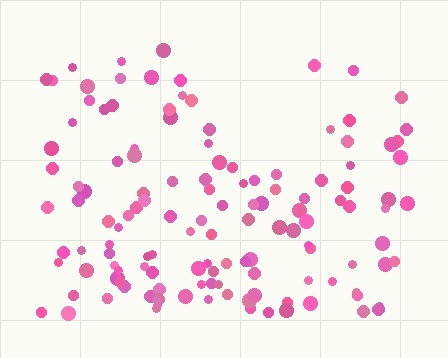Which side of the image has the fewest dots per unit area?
The top.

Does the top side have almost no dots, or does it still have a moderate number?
Still a moderate number, just noticeably fewer than the bottom.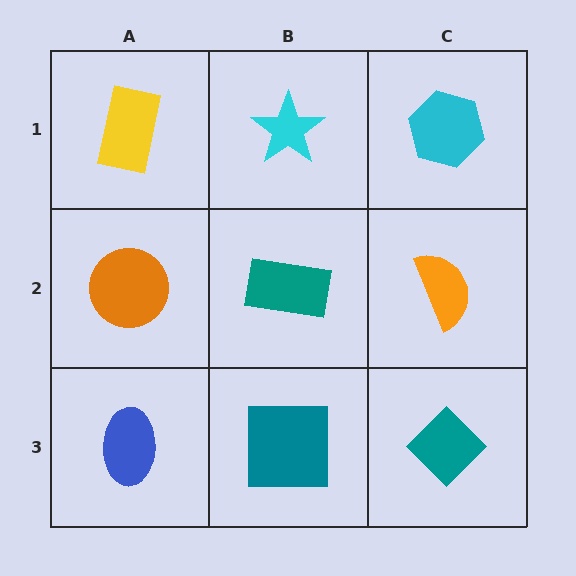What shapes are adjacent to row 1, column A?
An orange circle (row 2, column A), a cyan star (row 1, column B).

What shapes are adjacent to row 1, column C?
An orange semicircle (row 2, column C), a cyan star (row 1, column B).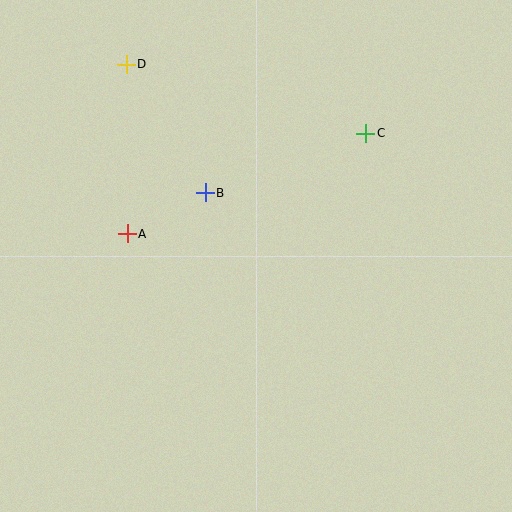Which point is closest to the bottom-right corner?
Point C is closest to the bottom-right corner.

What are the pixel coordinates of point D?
Point D is at (126, 65).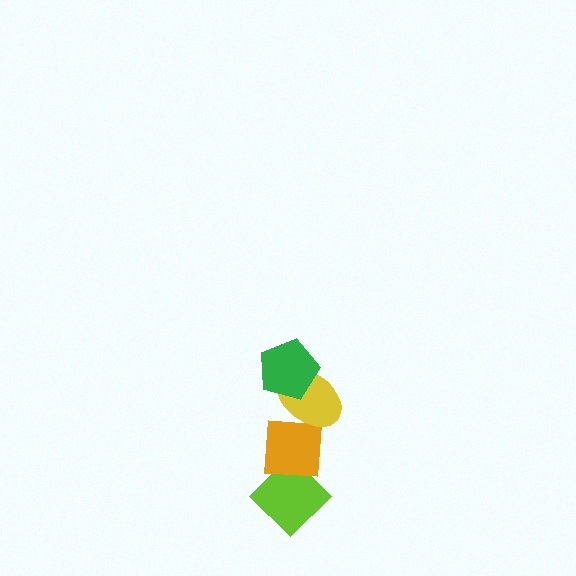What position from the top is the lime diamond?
The lime diamond is 4th from the top.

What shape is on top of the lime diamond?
The orange square is on top of the lime diamond.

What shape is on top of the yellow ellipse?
The green pentagon is on top of the yellow ellipse.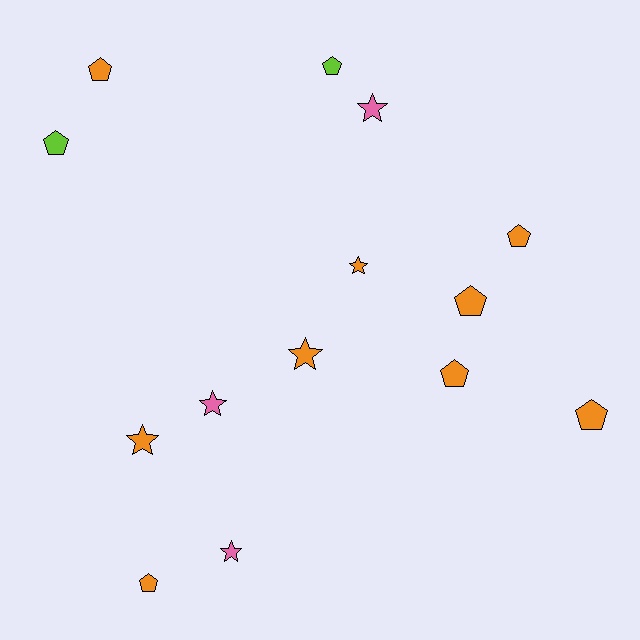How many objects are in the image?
There are 14 objects.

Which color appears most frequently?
Orange, with 9 objects.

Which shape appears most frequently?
Pentagon, with 8 objects.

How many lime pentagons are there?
There are 2 lime pentagons.